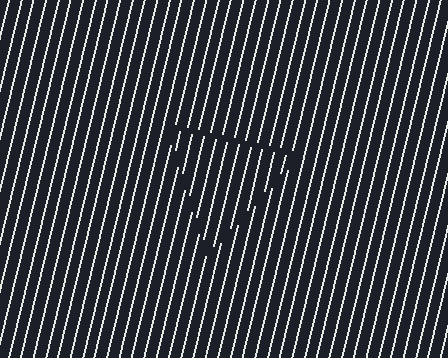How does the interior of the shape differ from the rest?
The interior of the shape contains the same grating, shifted by half a period — the contour is defined by the phase discontinuity where line-ends from the inner and outer gratings abut.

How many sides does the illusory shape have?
3 sides — the line-ends trace a triangle.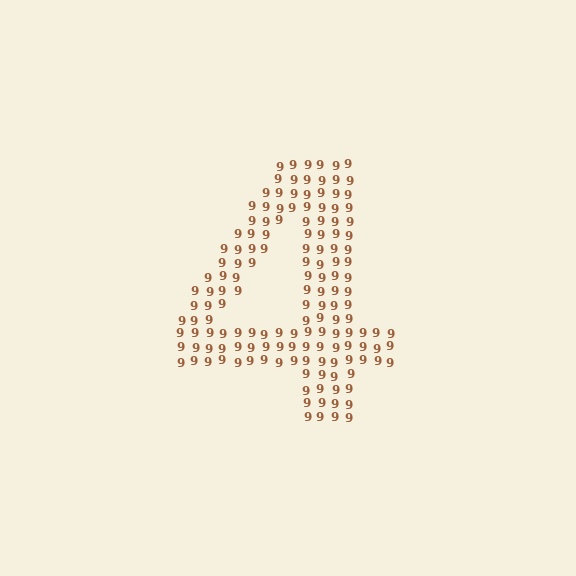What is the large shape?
The large shape is the digit 4.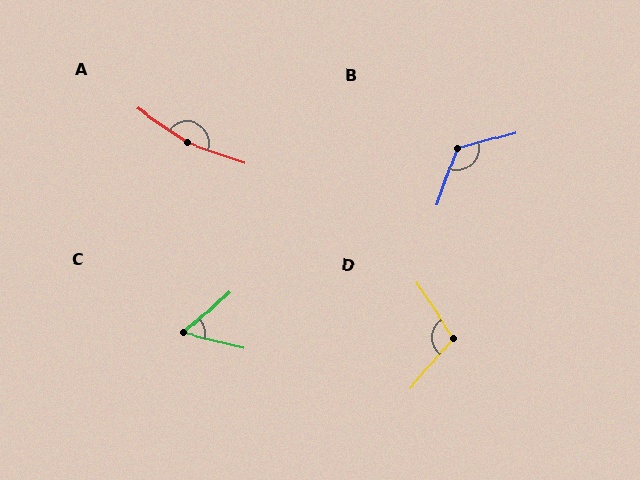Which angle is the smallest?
C, at approximately 56 degrees.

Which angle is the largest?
A, at approximately 166 degrees.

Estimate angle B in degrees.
Approximately 125 degrees.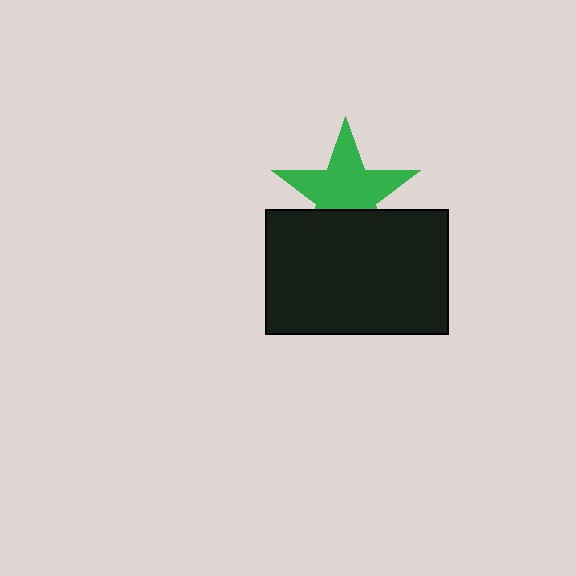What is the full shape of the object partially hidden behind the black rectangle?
The partially hidden object is a green star.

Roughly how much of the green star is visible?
Most of it is visible (roughly 69%).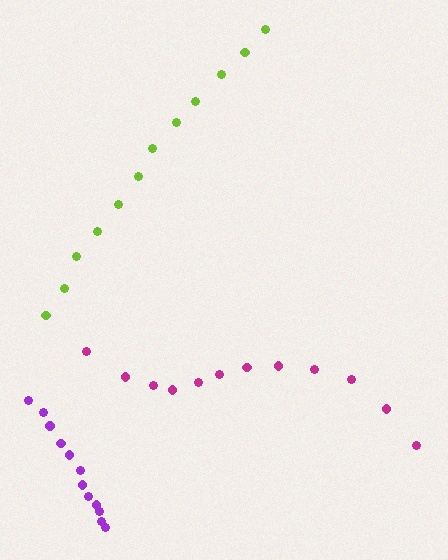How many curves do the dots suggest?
There are 3 distinct paths.